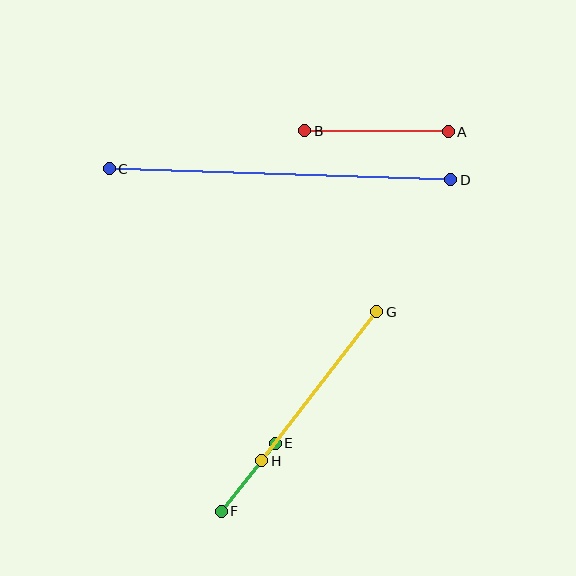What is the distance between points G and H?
The distance is approximately 189 pixels.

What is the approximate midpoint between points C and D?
The midpoint is at approximately (280, 174) pixels.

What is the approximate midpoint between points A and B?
The midpoint is at approximately (377, 131) pixels.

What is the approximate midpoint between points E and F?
The midpoint is at approximately (248, 477) pixels.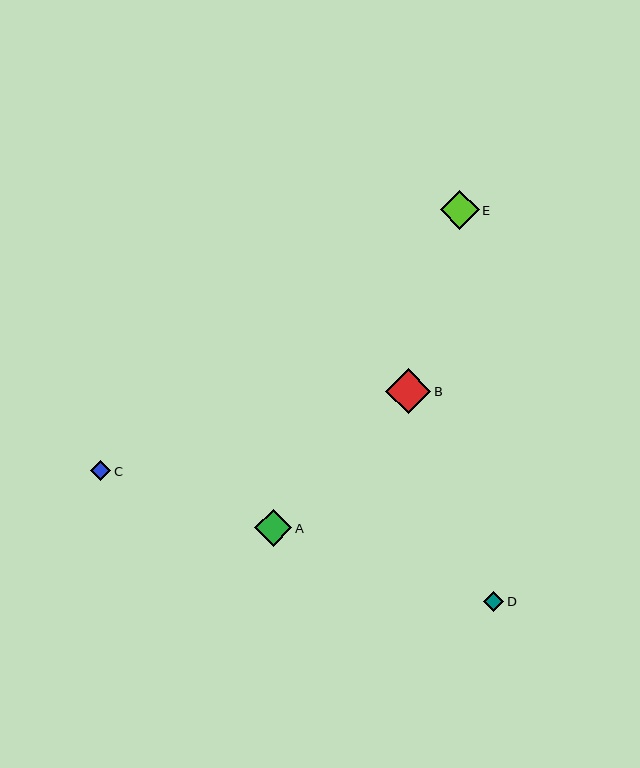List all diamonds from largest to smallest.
From largest to smallest: B, E, A, C, D.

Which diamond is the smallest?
Diamond D is the smallest with a size of approximately 20 pixels.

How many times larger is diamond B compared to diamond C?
Diamond B is approximately 2.2 times the size of diamond C.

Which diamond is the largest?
Diamond B is the largest with a size of approximately 45 pixels.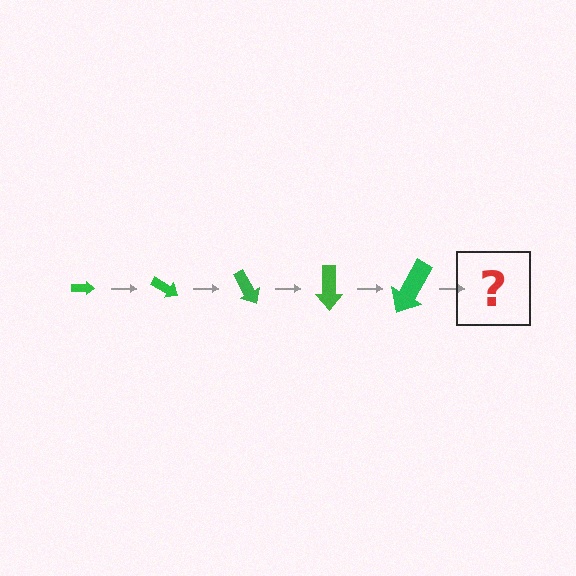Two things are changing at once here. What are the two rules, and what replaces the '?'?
The two rules are that the arrow grows larger each step and it rotates 30 degrees each step. The '?' should be an arrow, larger than the previous one and rotated 150 degrees from the start.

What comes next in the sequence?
The next element should be an arrow, larger than the previous one and rotated 150 degrees from the start.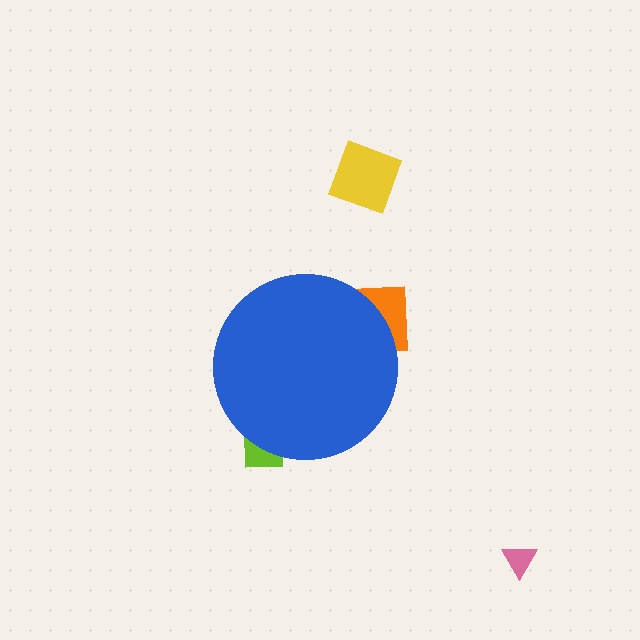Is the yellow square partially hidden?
No, the yellow square is fully visible.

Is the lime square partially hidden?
Yes, the lime square is partially hidden behind the blue circle.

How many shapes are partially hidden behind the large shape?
2 shapes are partially hidden.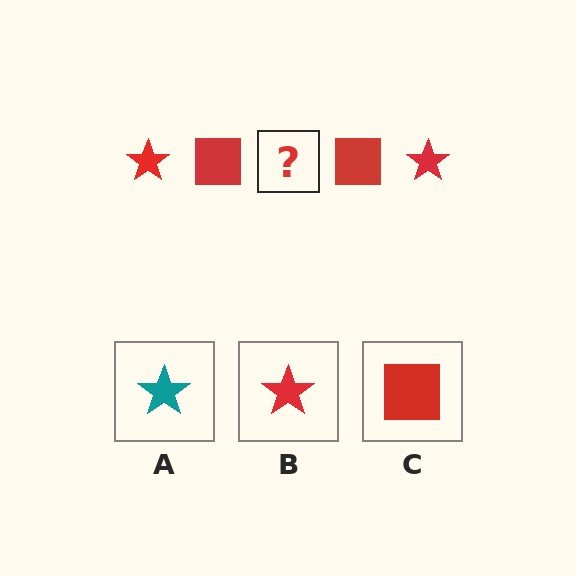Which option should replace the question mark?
Option B.